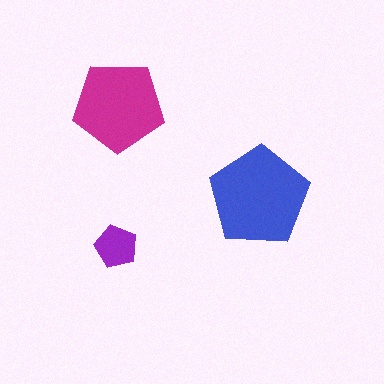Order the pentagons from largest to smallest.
the blue one, the magenta one, the purple one.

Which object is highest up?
The magenta pentagon is topmost.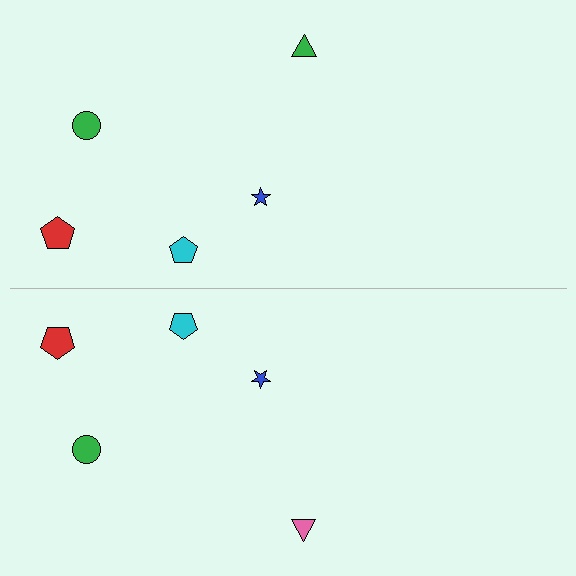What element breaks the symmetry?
The pink triangle on the bottom side breaks the symmetry — its mirror counterpart is green.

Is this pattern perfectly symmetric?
No, the pattern is not perfectly symmetric. The pink triangle on the bottom side breaks the symmetry — its mirror counterpart is green.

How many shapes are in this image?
There are 10 shapes in this image.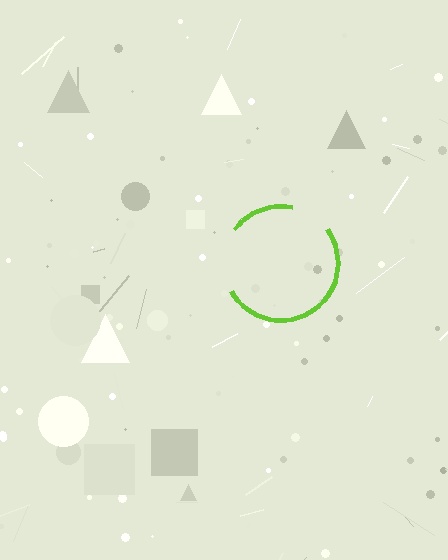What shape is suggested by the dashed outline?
The dashed outline suggests a circle.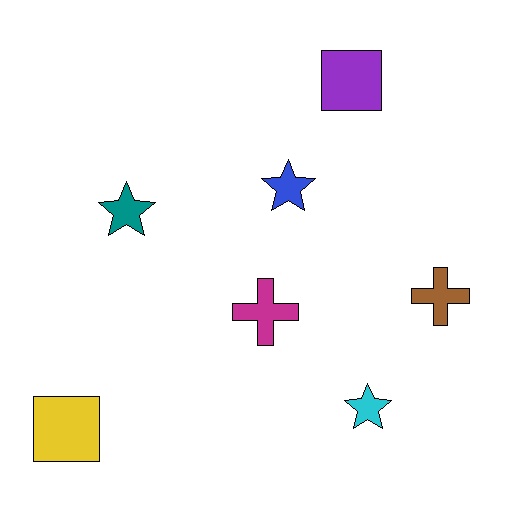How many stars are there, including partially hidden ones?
There are 3 stars.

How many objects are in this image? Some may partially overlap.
There are 7 objects.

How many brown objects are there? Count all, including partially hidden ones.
There is 1 brown object.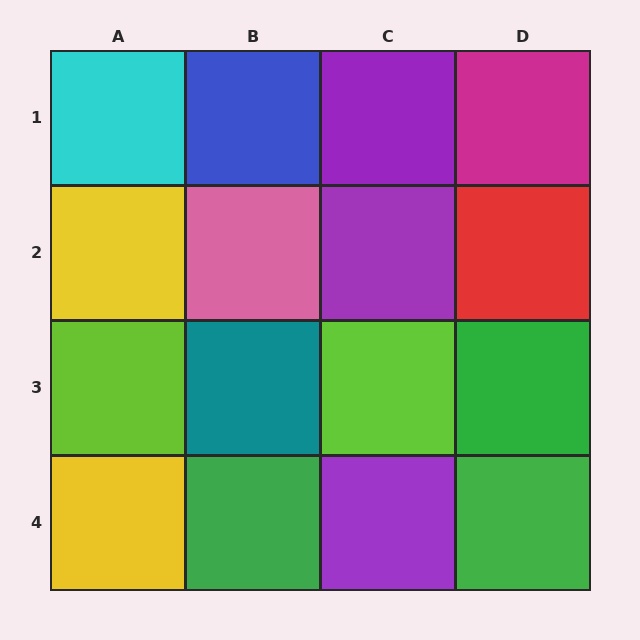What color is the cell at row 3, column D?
Green.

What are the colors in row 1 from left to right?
Cyan, blue, purple, magenta.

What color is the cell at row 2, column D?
Red.